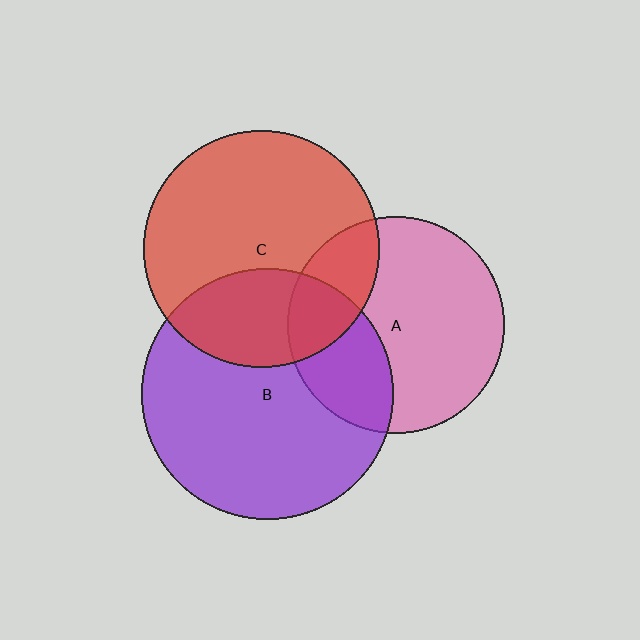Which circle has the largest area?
Circle B (purple).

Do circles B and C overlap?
Yes.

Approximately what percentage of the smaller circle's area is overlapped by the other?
Approximately 30%.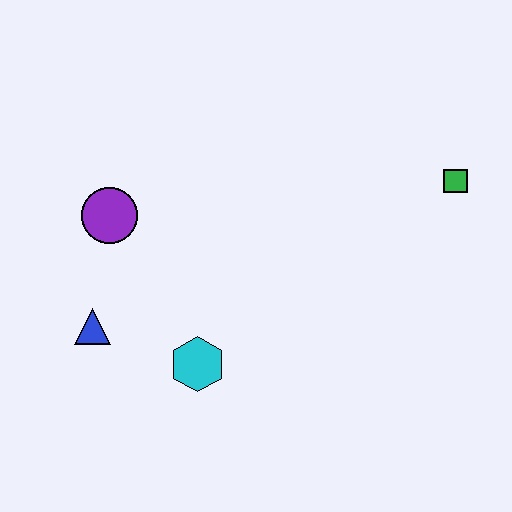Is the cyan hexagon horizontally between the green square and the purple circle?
Yes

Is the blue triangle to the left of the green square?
Yes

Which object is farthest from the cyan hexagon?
The green square is farthest from the cyan hexagon.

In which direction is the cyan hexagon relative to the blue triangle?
The cyan hexagon is to the right of the blue triangle.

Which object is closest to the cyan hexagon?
The blue triangle is closest to the cyan hexagon.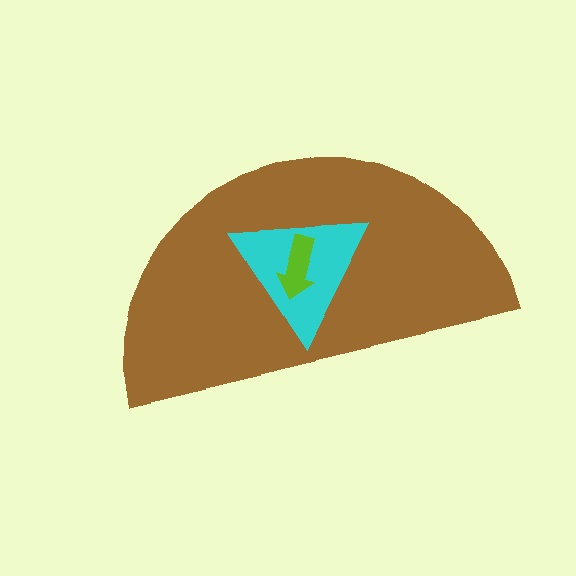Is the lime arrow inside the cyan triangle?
Yes.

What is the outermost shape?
The brown semicircle.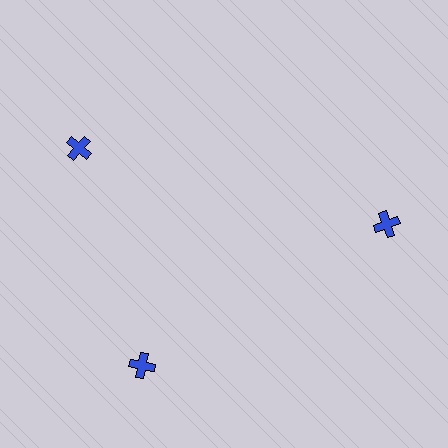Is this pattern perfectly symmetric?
No. The 3 blue crosses are arranged in a ring, but one element near the 11 o'clock position is rotated out of alignment along the ring, breaking the 3-fold rotational symmetry.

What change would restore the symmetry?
The symmetry would be restored by rotating it back into even spacing with its neighbors so that all 3 crosses sit at equal angles and equal distance from the center.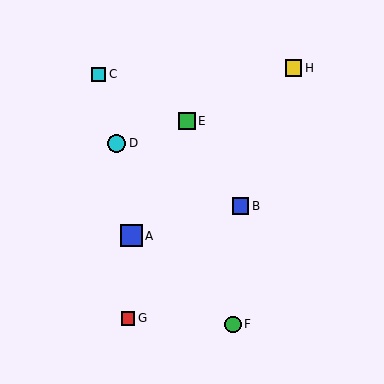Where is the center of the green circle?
The center of the green circle is at (233, 324).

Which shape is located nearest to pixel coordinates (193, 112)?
The green square (labeled E) at (187, 121) is nearest to that location.